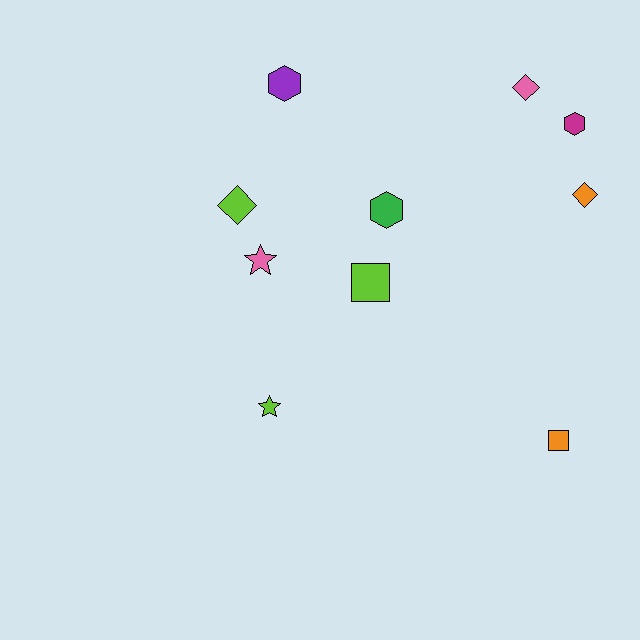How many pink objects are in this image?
There are 2 pink objects.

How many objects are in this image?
There are 10 objects.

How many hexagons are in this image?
There are 3 hexagons.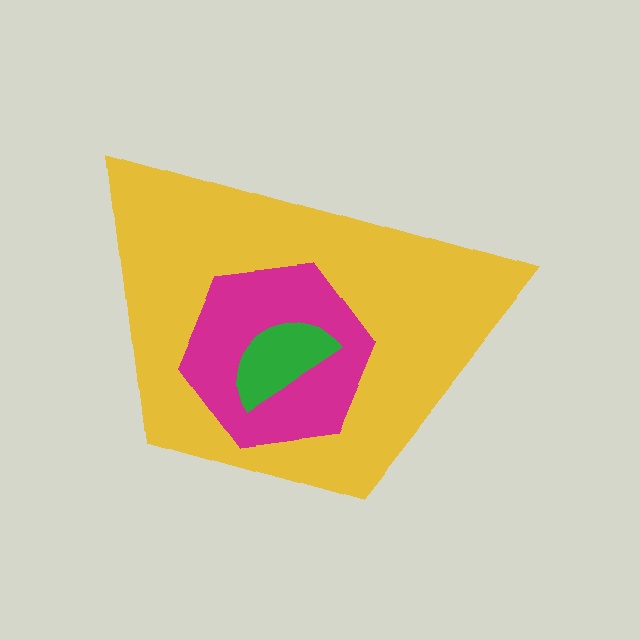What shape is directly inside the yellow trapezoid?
The magenta hexagon.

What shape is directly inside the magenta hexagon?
The green semicircle.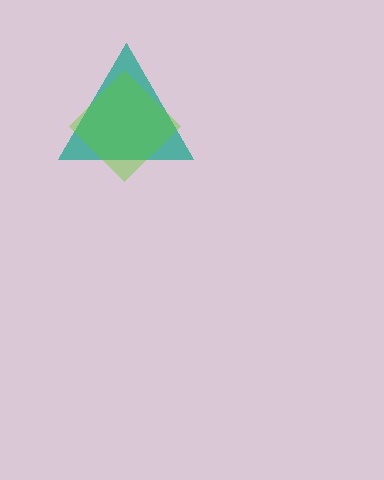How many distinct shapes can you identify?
There are 2 distinct shapes: a teal triangle, a lime diamond.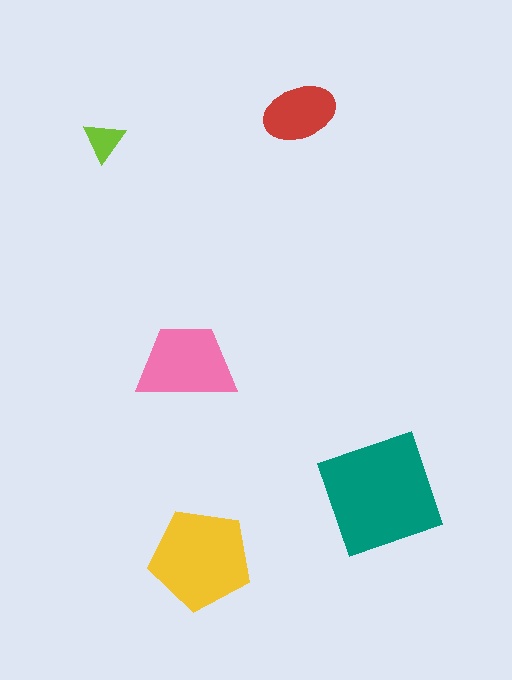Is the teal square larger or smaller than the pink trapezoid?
Larger.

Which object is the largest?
The teal square.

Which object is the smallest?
The lime triangle.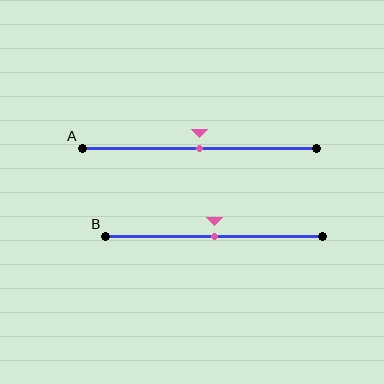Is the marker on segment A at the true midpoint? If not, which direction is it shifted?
Yes, the marker on segment A is at the true midpoint.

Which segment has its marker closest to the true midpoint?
Segment A has its marker closest to the true midpoint.